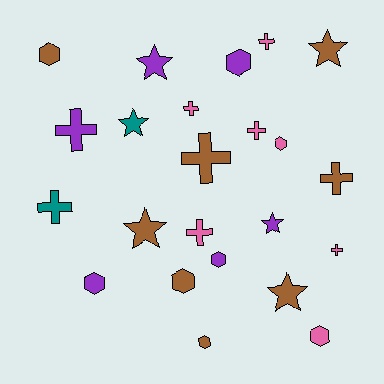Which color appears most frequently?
Brown, with 8 objects.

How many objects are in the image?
There are 23 objects.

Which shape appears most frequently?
Cross, with 9 objects.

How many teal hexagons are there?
There are no teal hexagons.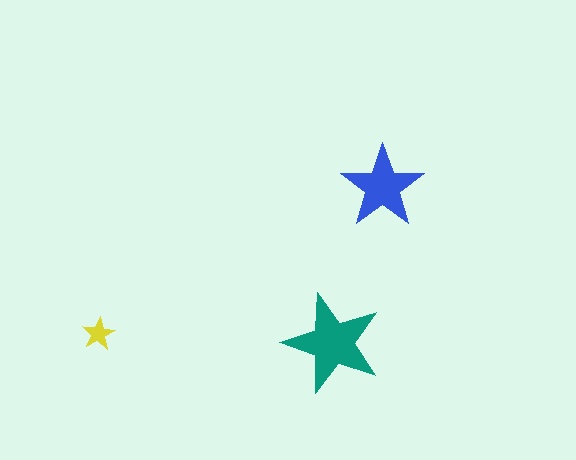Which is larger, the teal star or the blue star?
The teal one.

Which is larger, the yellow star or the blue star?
The blue one.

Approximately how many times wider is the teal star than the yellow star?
About 3 times wider.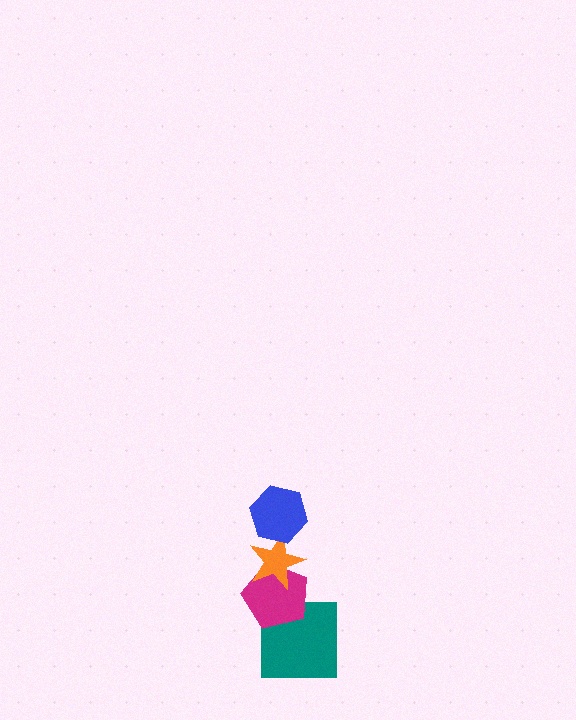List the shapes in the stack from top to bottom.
From top to bottom: the blue hexagon, the orange star, the magenta pentagon, the teal square.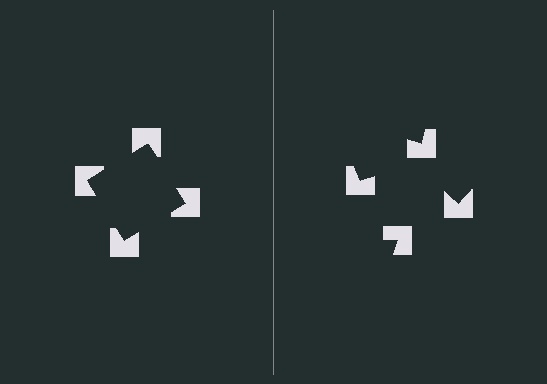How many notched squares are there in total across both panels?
8 — 4 on each side.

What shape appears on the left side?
An illusory square.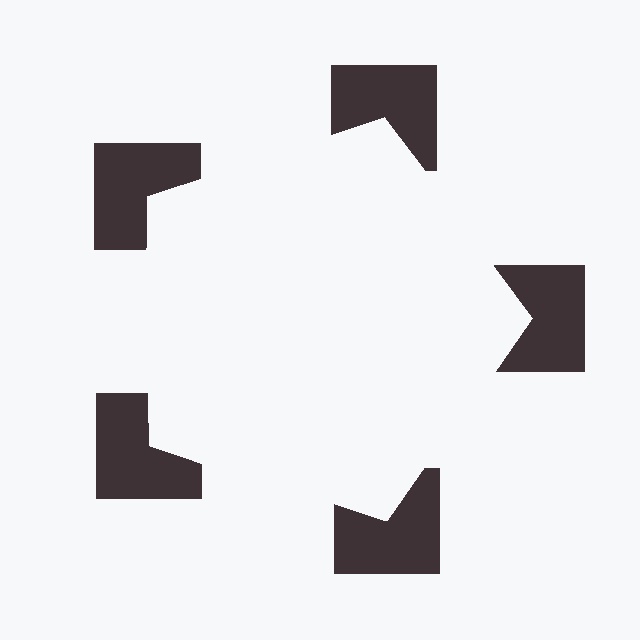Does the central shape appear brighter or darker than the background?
It typically appears slightly brighter than the background, even though no actual brightness change is drawn.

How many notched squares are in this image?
There are 5 — one at each vertex of the illusory pentagon.